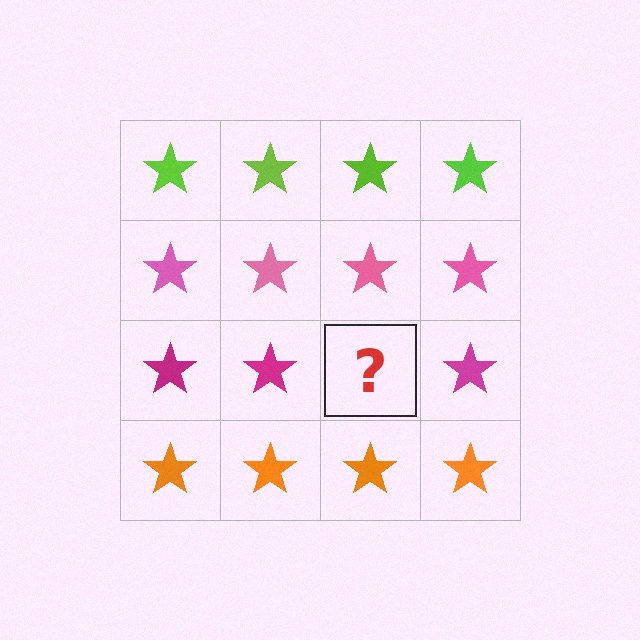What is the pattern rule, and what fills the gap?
The rule is that each row has a consistent color. The gap should be filled with a magenta star.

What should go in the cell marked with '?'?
The missing cell should contain a magenta star.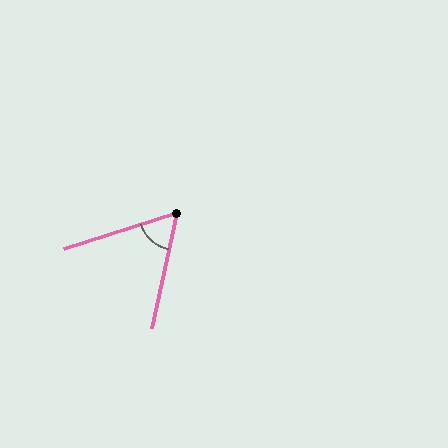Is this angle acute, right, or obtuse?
It is acute.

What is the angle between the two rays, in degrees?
Approximately 60 degrees.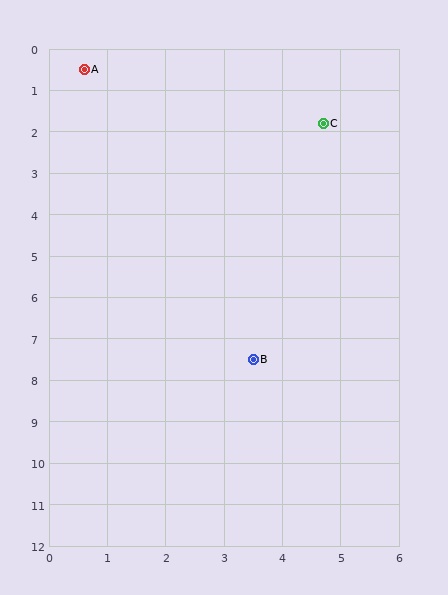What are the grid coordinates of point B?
Point B is at approximately (3.5, 7.5).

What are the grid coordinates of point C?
Point C is at approximately (4.7, 1.8).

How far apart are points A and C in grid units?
Points A and C are about 4.3 grid units apart.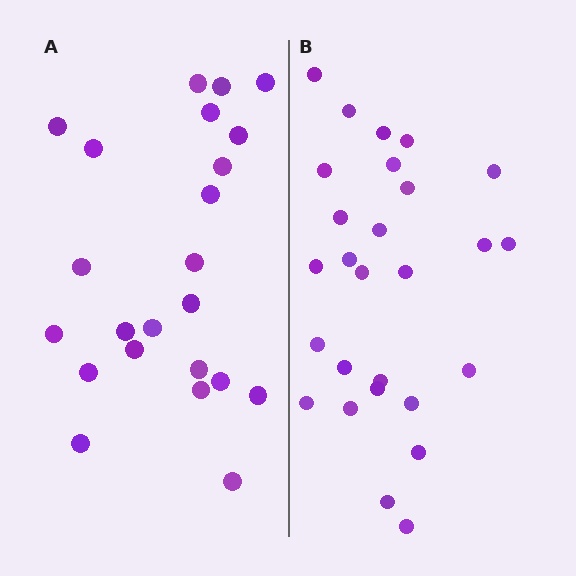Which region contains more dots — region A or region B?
Region B (the right region) has more dots.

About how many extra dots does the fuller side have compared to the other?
Region B has about 4 more dots than region A.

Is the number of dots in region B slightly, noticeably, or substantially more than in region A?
Region B has only slightly more — the two regions are fairly close. The ratio is roughly 1.2 to 1.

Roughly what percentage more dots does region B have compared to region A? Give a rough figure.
About 15% more.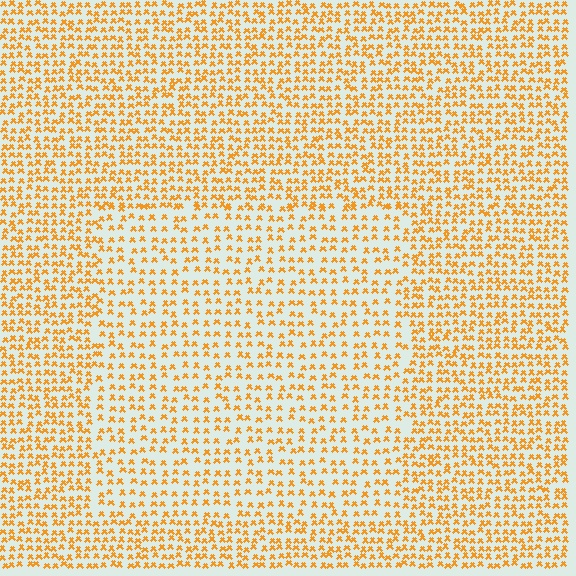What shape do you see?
I see a rectangle.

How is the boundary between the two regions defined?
The boundary is defined by a change in element density (approximately 1.6x ratio). All elements are the same color, size, and shape.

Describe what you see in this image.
The image contains small orange elements arranged at two different densities. A rectangle-shaped region is visible where the elements are less densely packed than the surrounding area.